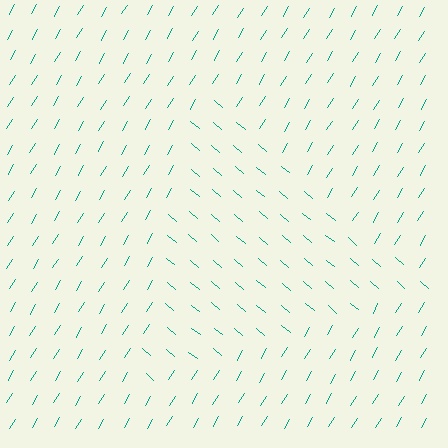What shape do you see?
I see a triangle.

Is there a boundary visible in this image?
Yes, there is a texture boundary formed by a change in line orientation.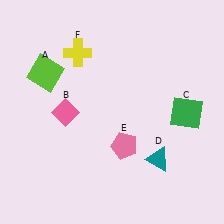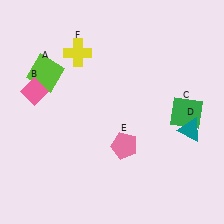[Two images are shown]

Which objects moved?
The objects that moved are: the pink diamond (B), the teal triangle (D).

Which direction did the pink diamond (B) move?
The pink diamond (B) moved left.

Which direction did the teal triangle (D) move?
The teal triangle (D) moved right.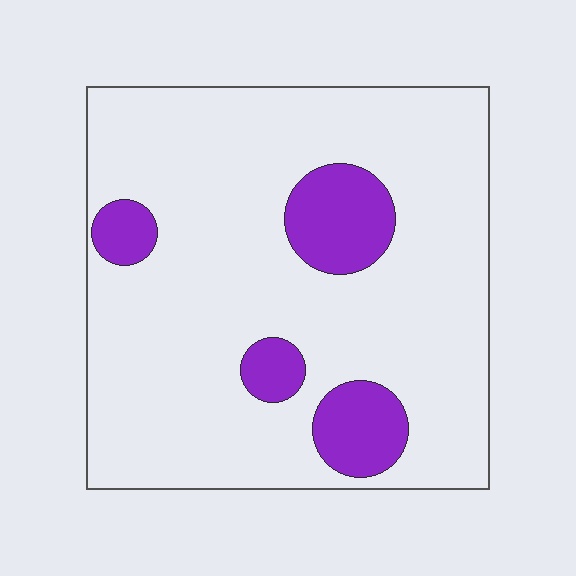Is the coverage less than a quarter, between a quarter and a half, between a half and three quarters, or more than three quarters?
Less than a quarter.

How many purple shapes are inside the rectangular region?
4.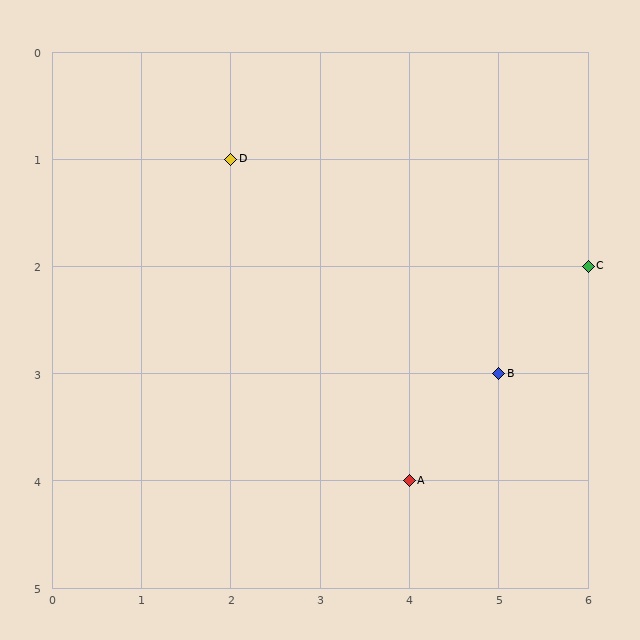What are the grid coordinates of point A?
Point A is at grid coordinates (4, 4).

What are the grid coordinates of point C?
Point C is at grid coordinates (6, 2).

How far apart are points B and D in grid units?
Points B and D are 3 columns and 2 rows apart (about 3.6 grid units diagonally).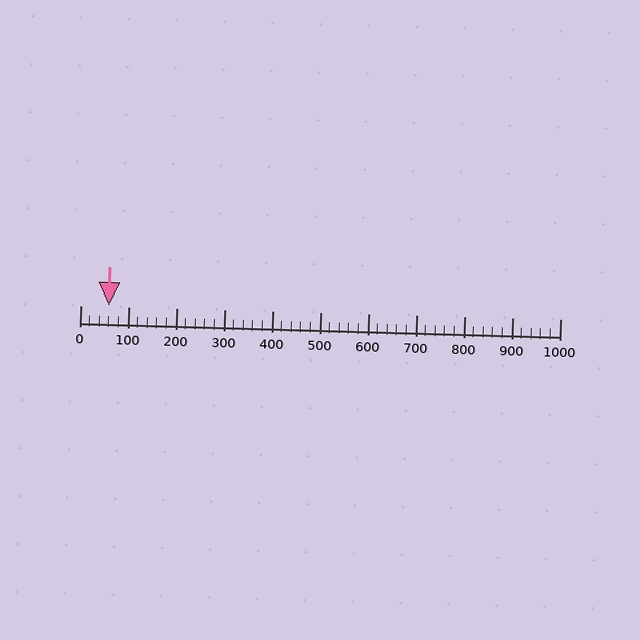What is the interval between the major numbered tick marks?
The major tick marks are spaced 100 units apart.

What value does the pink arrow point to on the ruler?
The pink arrow points to approximately 60.